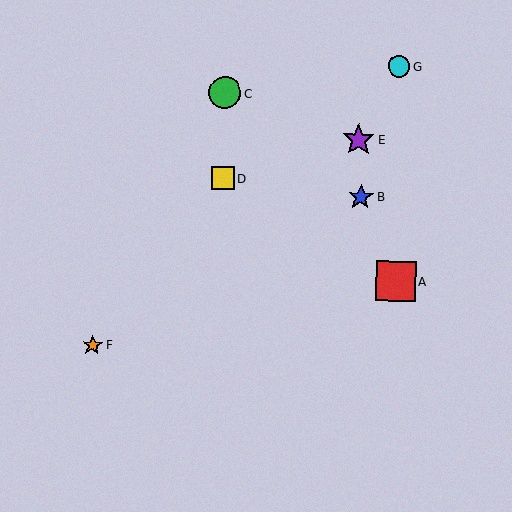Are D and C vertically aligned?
Yes, both are at x≈223.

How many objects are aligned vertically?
2 objects (C, D) are aligned vertically.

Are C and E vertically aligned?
No, C is at x≈225 and E is at x≈359.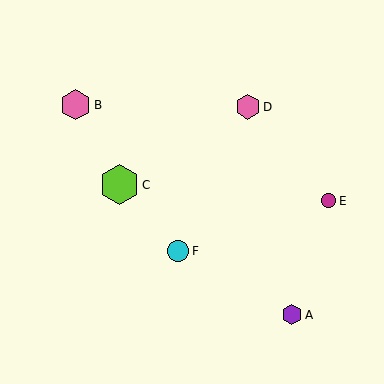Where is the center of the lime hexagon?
The center of the lime hexagon is at (119, 185).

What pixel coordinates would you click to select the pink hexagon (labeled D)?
Click at (248, 107) to select the pink hexagon D.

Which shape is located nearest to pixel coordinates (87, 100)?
The pink hexagon (labeled B) at (76, 105) is nearest to that location.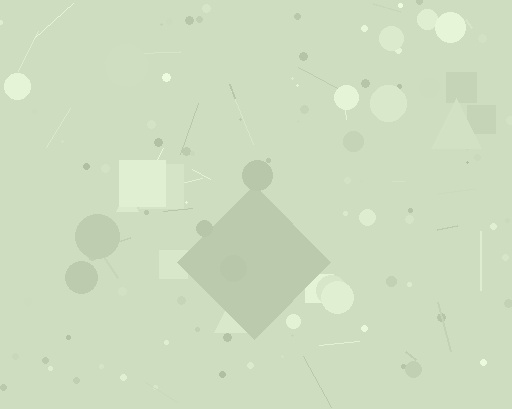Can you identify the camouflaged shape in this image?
The camouflaged shape is a diamond.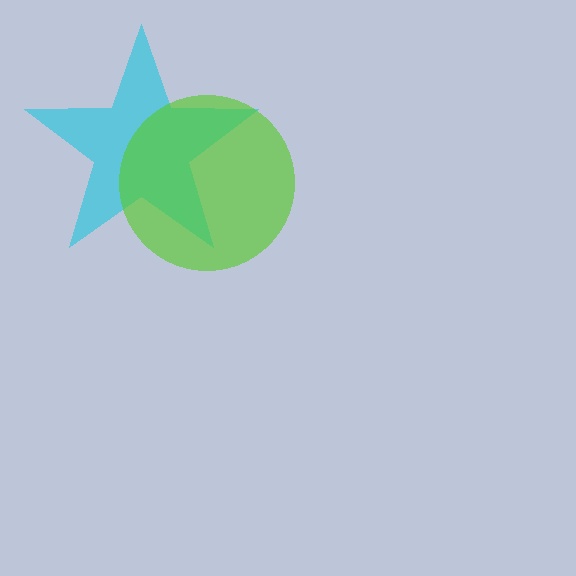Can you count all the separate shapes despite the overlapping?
Yes, there are 2 separate shapes.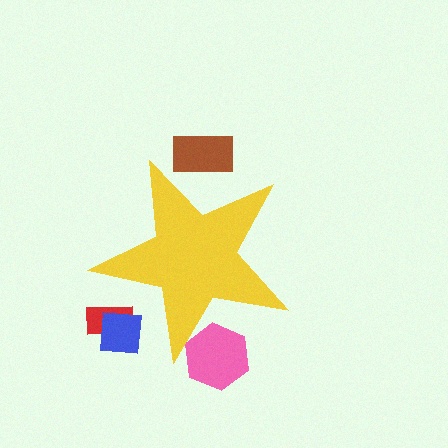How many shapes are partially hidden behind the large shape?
4 shapes are partially hidden.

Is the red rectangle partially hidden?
Yes, the red rectangle is partially hidden behind the yellow star.